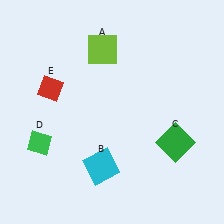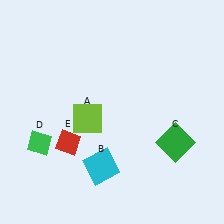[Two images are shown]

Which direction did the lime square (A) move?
The lime square (A) moved down.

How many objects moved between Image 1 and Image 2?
2 objects moved between the two images.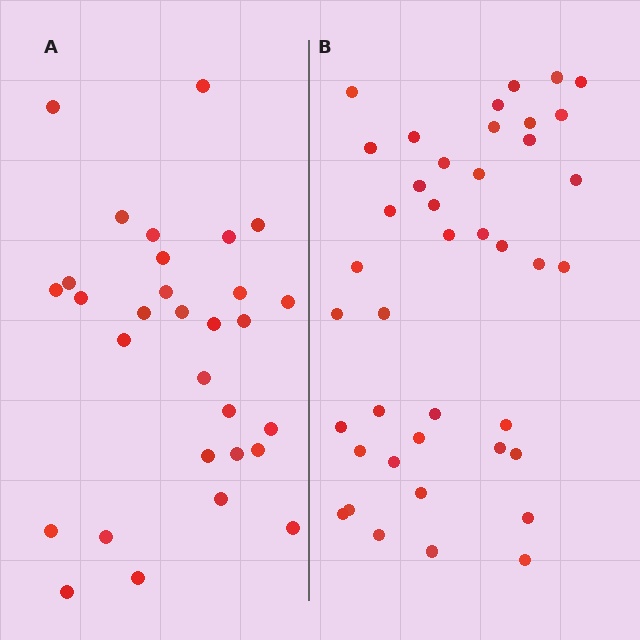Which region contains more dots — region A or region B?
Region B (the right region) has more dots.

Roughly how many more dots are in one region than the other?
Region B has roughly 12 or so more dots than region A.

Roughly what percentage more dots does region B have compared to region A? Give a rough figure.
About 35% more.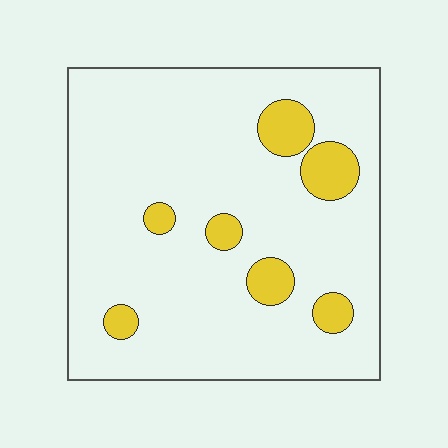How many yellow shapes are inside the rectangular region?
7.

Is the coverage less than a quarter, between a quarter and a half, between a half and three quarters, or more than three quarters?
Less than a quarter.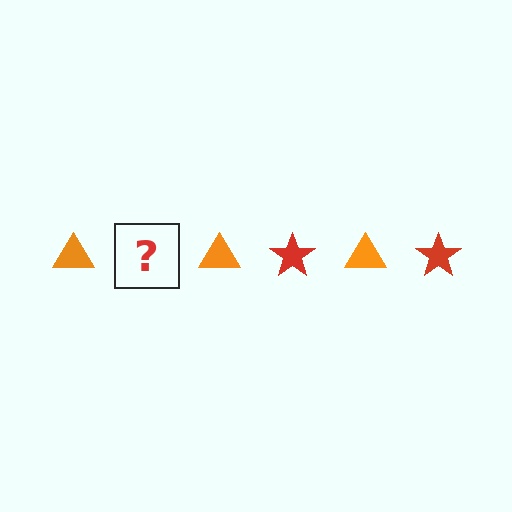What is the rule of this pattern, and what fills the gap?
The rule is that the pattern alternates between orange triangle and red star. The gap should be filled with a red star.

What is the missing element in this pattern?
The missing element is a red star.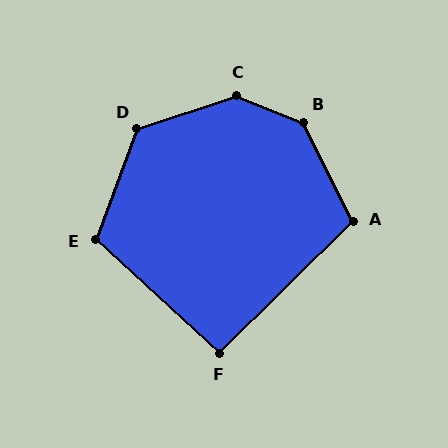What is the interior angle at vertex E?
Approximately 112 degrees (obtuse).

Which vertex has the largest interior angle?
C, at approximately 140 degrees.